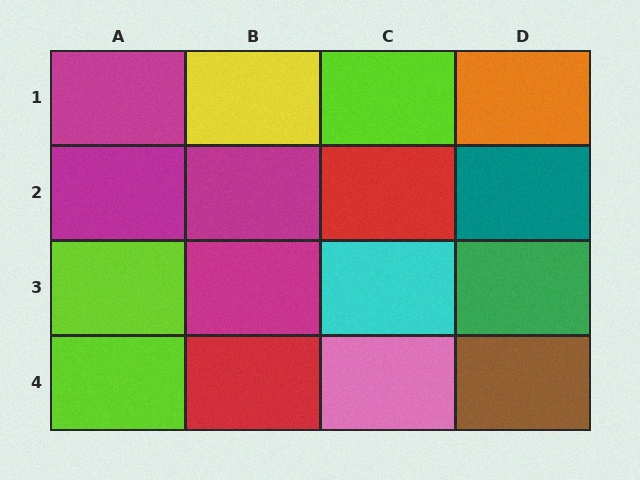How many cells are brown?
1 cell is brown.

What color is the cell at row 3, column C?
Cyan.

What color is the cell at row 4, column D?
Brown.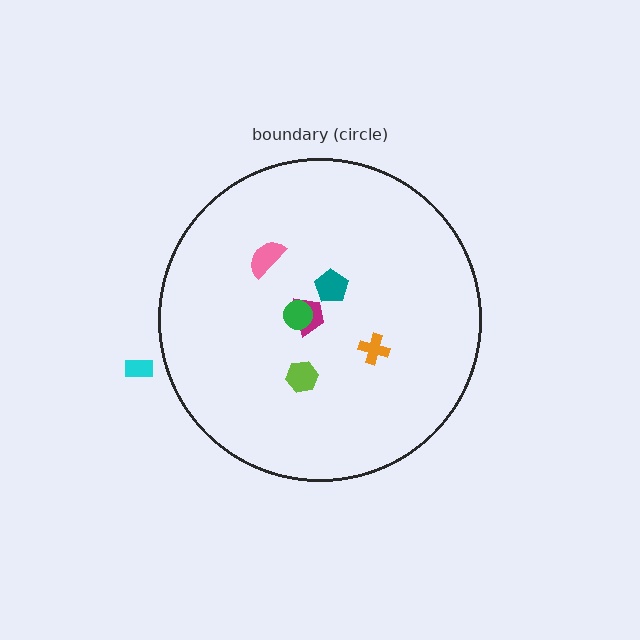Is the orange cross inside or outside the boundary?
Inside.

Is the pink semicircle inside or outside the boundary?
Inside.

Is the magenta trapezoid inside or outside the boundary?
Inside.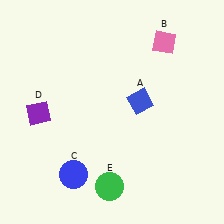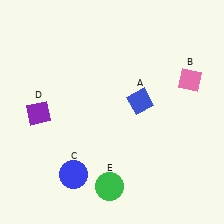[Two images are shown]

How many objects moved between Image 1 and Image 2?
1 object moved between the two images.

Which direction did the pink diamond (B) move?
The pink diamond (B) moved down.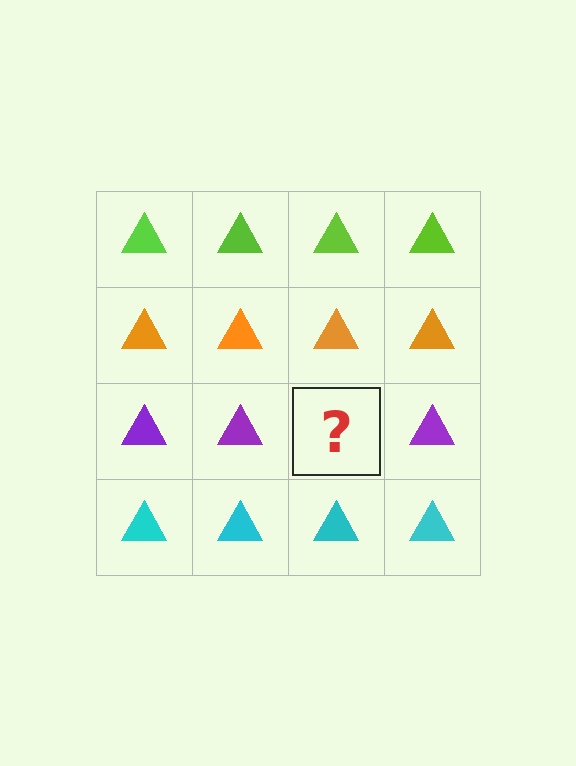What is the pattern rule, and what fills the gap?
The rule is that each row has a consistent color. The gap should be filled with a purple triangle.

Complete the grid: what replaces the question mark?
The question mark should be replaced with a purple triangle.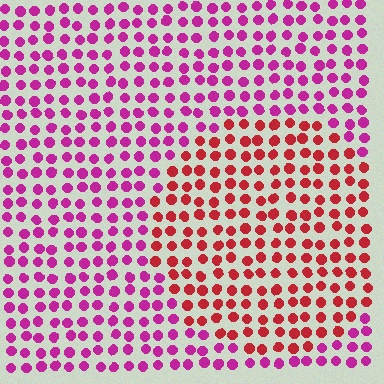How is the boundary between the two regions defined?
The boundary is defined purely by a slight shift in hue (about 41 degrees). Spacing, size, and orientation are identical on both sides.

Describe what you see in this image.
The image is filled with small magenta elements in a uniform arrangement. A circle-shaped region is visible where the elements are tinted to a slightly different hue, forming a subtle color boundary.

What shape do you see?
I see a circle.